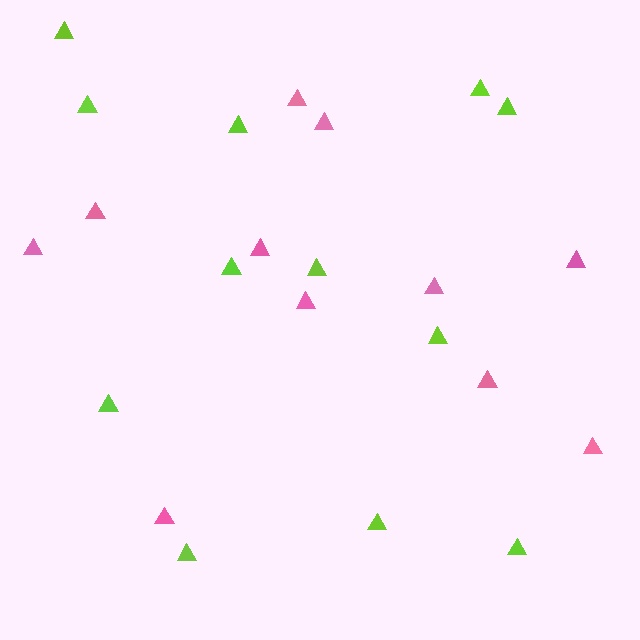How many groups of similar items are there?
There are 2 groups: one group of pink triangles (11) and one group of lime triangles (12).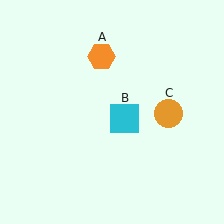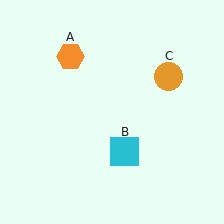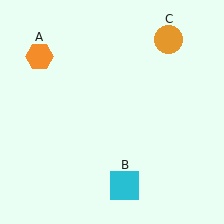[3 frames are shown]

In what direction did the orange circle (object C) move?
The orange circle (object C) moved up.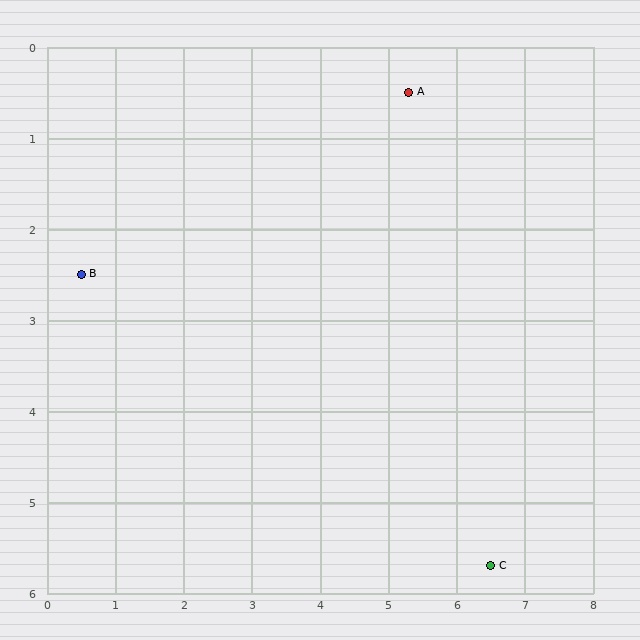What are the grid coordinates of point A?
Point A is at approximately (5.3, 0.5).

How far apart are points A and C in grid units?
Points A and C are about 5.3 grid units apart.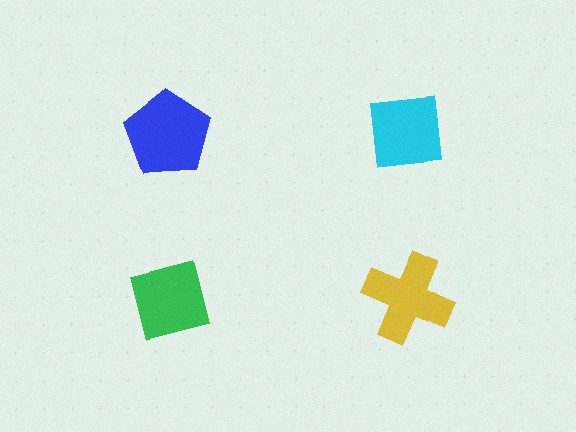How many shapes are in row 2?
2 shapes.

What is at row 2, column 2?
A yellow cross.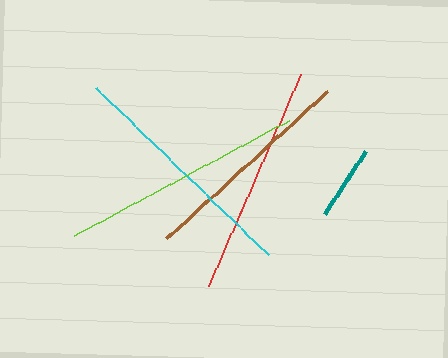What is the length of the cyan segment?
The cyan segment is approximately 240 pixels long.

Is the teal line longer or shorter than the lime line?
The lime line is longer than the teal line.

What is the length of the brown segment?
The brown segment is approximately 219 pixels long.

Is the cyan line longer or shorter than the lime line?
The lime line is longer than the cyan line.